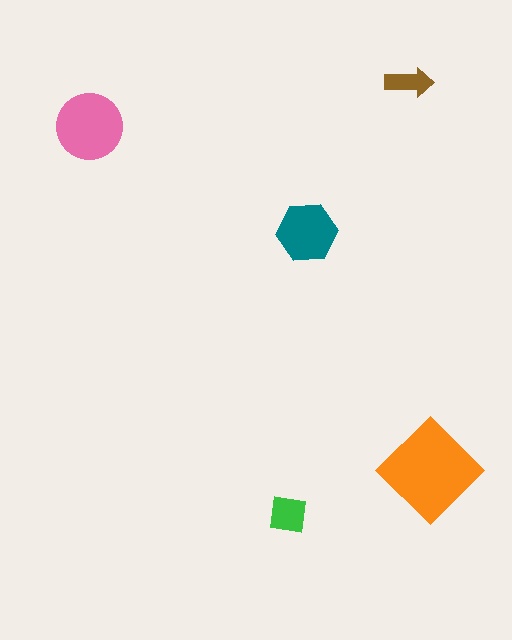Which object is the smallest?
The brown arrow.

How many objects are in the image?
There are 5 objects in the image.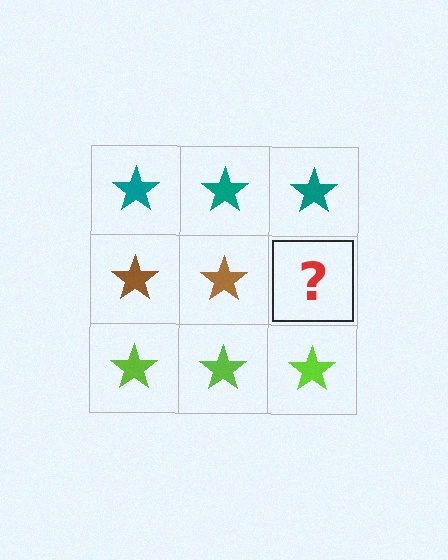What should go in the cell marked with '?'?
The missing cell should contain a brown star.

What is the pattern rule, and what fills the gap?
The rule is that each row has a consistent color. The gap should be filled with a brown star.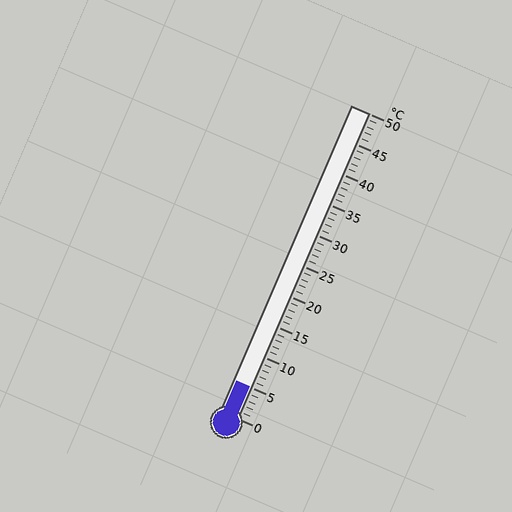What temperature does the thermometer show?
The thermometer shows approximately 5°C.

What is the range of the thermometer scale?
The thermometer scale ranges from 0°C to 50°C.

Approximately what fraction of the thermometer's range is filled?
The thermometer is filled to approximately 10% of its range.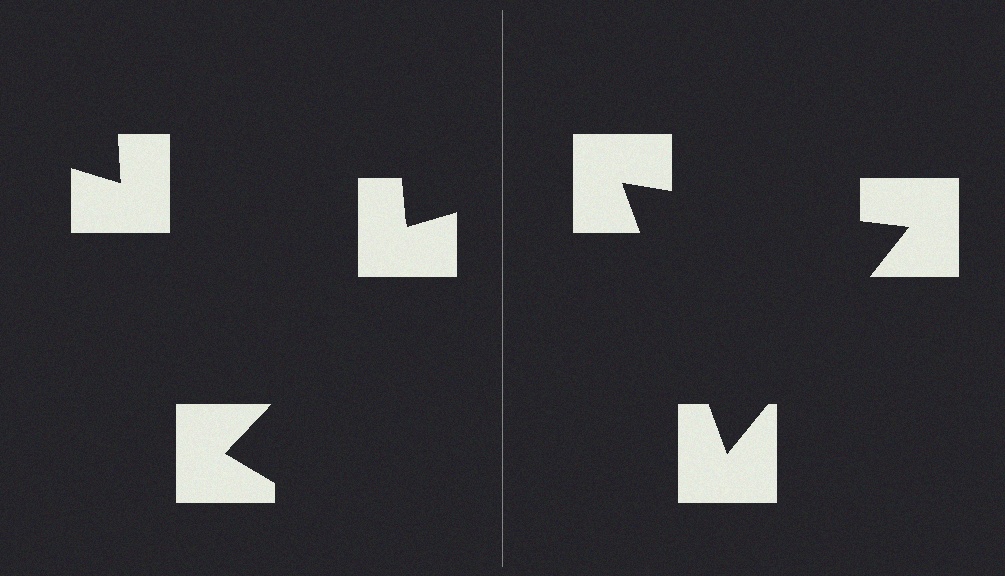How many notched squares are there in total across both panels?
6 — 3 on each side.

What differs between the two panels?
The notched squares are positioned identically on both sides; only the wedge orientations differ. On the right they align to a triangle; on the left they are misaligned.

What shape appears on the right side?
An illusory triangle.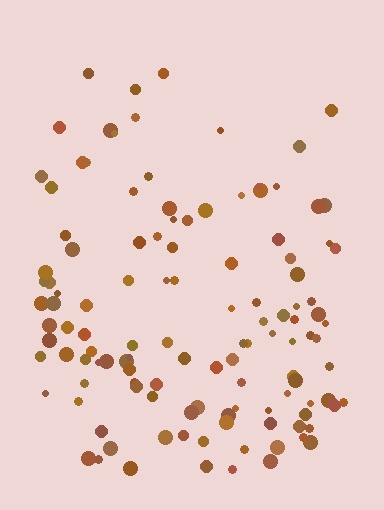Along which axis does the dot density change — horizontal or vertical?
Vertical.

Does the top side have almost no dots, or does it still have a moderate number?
Still a moderate number, just noticeably fewer than the bottom.